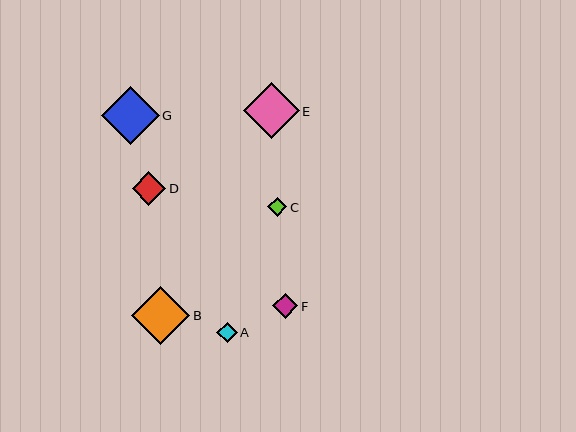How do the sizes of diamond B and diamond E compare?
Diamond B and diamond E are approximately the same size.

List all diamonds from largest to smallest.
From largest to smallest: B, G, E, D, F, A, C.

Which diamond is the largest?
Diamond B is the largest with a size of approximately 59 pixels.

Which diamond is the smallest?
Diamond C is the smallest with a size of approximately 19 pixels.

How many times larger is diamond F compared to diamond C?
Diamond F is approximately 1.3 times the size of diamond C.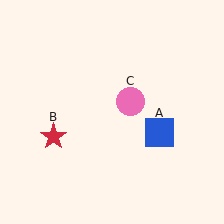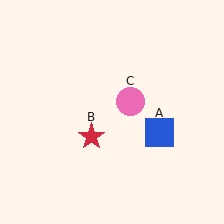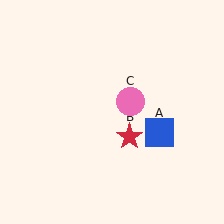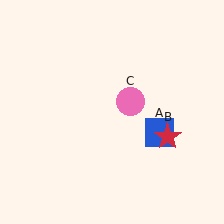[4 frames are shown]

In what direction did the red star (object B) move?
The red star (object B) moved right.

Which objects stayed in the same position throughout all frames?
Blue square (object A) and pink circle (object C) remained stationary.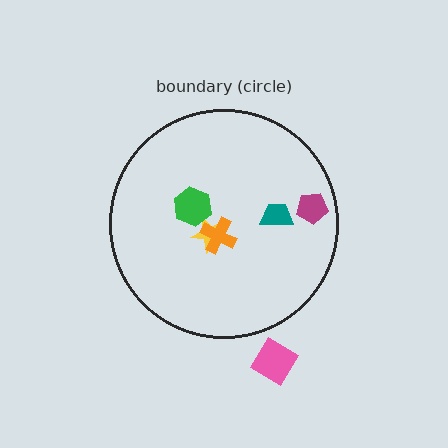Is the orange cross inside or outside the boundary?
Inside.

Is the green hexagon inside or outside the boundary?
Inside.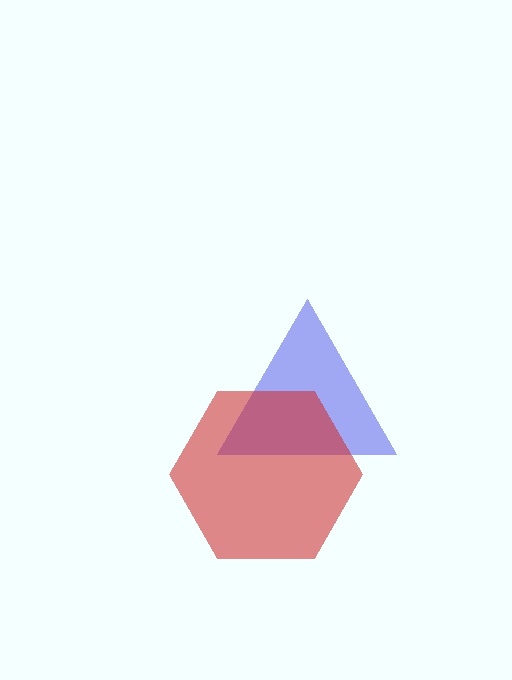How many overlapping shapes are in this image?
There are 2 overlapping shapes in the image.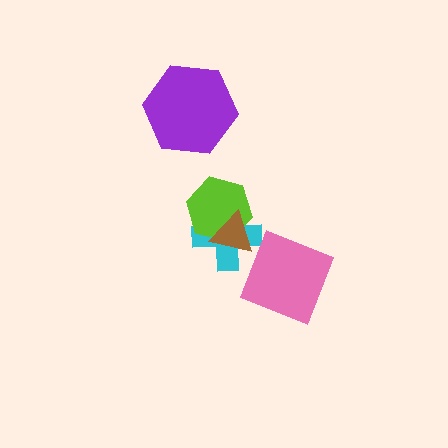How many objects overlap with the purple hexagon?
0 objects overlap with the purple hexagon.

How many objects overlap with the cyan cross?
2 objects overlap with the cyan cross.